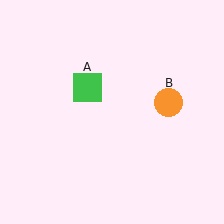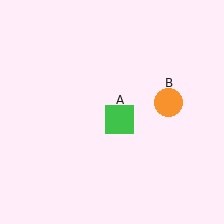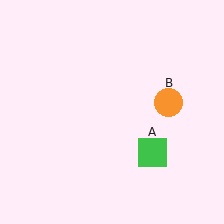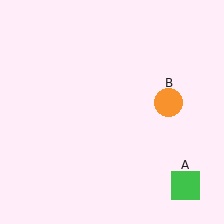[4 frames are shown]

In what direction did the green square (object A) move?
The green square (object A) moved down and to the right.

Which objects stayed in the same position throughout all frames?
Orange circle (object B) remained stationary.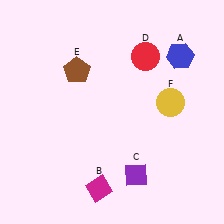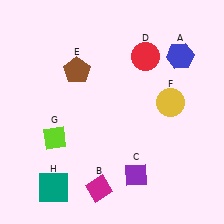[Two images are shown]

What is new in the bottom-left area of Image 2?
A teal square (H) was added in the bottom-left area of Image 2.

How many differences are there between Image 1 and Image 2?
There are 2 differences between the two images.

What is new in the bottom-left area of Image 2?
A lime diamond (G) was added in the bottom-left area of Image 2.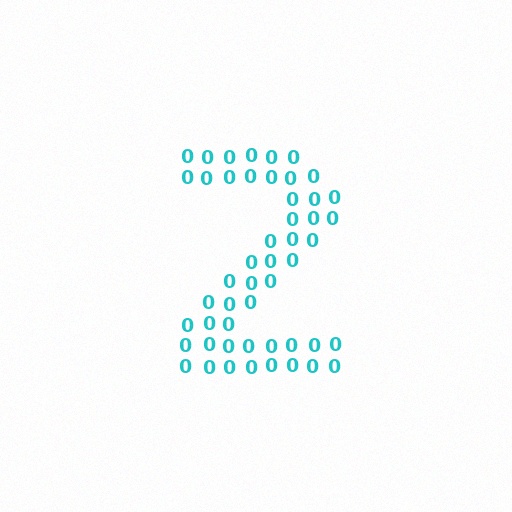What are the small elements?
The small elements are digit 0's.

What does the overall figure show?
The overall figure shows the digit 2.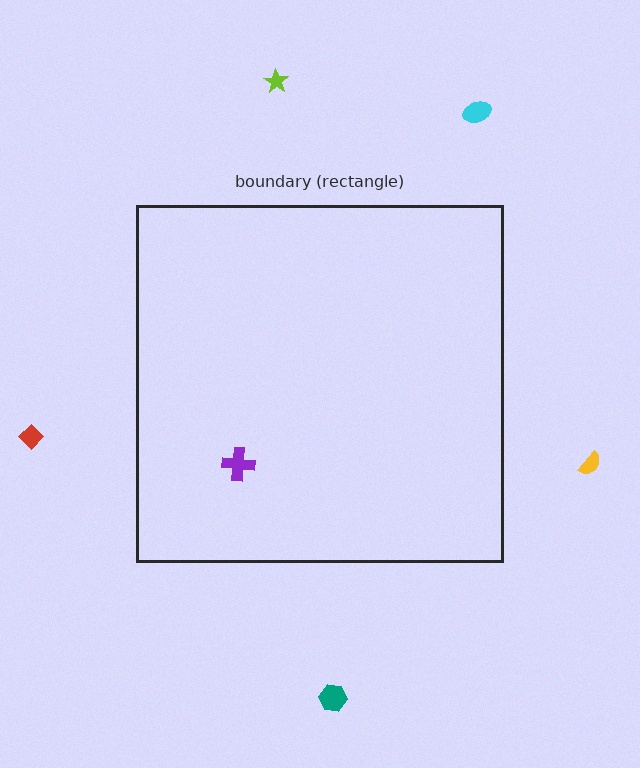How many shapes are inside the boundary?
1 inside, 5 outside.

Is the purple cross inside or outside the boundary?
Inside.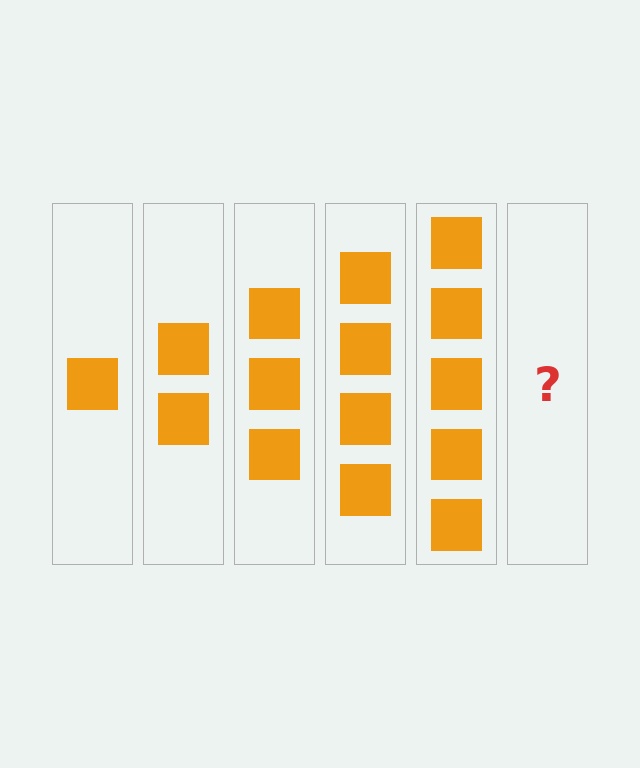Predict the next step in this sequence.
The next step is 6 squares.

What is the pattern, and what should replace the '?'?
The pattern is that each step adds one more square. The '?' should be 6 squares.